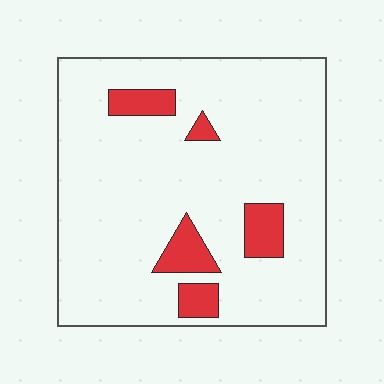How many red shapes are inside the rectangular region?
5.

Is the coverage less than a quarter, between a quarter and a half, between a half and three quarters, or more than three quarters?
Less than a quarter.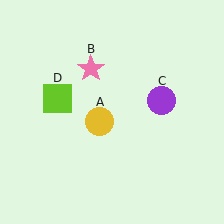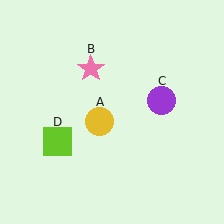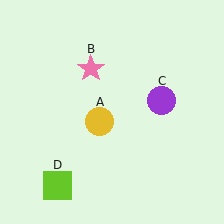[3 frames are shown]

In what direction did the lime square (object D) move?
The lime square (object D) moved down.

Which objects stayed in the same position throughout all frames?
Yellow circle (object A) and pink star (object B) and purple circle (object C) remained stationary.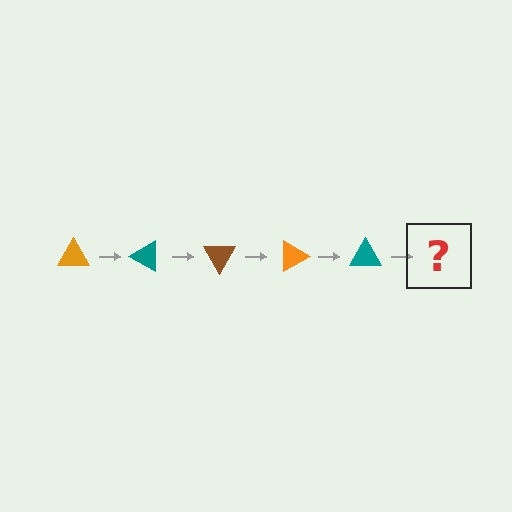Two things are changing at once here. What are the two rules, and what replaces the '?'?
The two rules are that it rotates 30 degrees each step and the color cycles through orange, teal, and brown. The '?' should be a brown triangle, rotated 150 degrees from the start.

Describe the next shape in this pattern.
It should be a brown triangle, rotated 150 degrees from the start.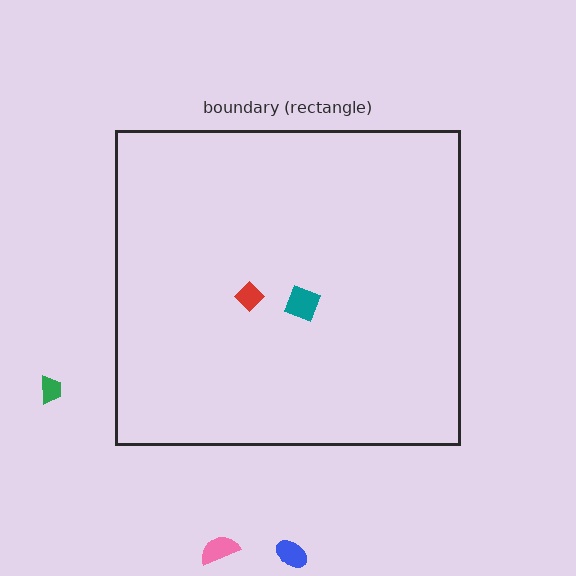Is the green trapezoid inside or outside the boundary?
Outside.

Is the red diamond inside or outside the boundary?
Inside.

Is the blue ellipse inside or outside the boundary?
Outside.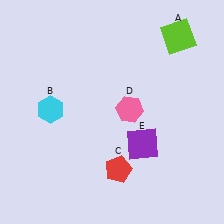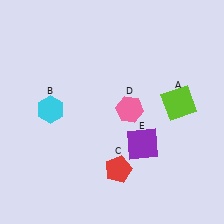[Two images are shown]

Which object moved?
The lime square (A) moved down.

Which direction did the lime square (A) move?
The lime square (A) moved down.